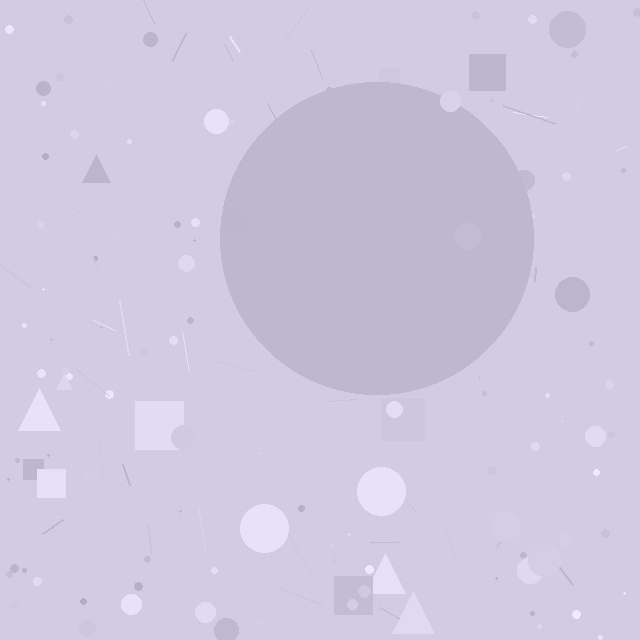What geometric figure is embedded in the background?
A circle is embedded in the background.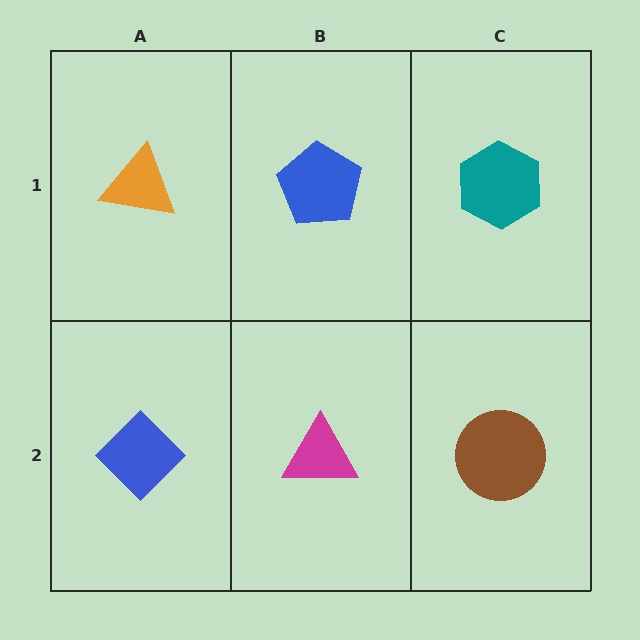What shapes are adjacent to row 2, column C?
A teal hexagon (row 1, column C), a magenta triangle (row 2, column B).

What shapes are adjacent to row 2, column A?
An orange triangle (row 1, column A), a magenta triangle (row 2, column B).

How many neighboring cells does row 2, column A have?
2.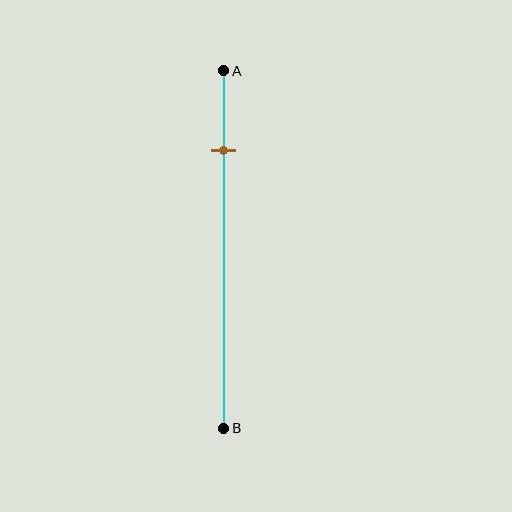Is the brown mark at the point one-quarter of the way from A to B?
Yes, the mark is approximately at the one-quarter point.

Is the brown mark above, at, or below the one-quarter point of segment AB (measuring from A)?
The brown mark is approximately at the one-quarter point of segment AB.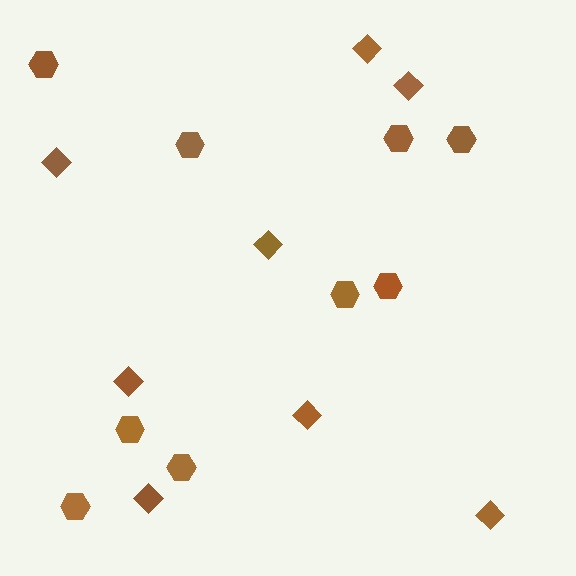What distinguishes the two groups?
There are 2 groups: one group of hexagons (9) and one group of diamonds (8).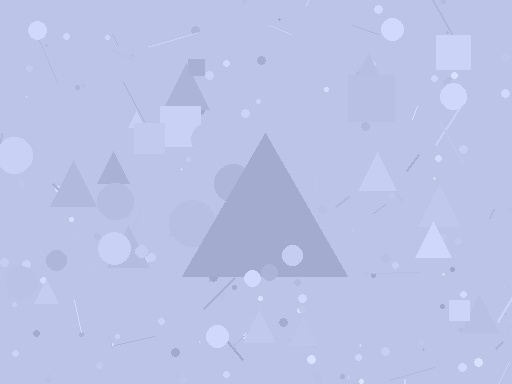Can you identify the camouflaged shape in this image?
The camouflaged shape is a triangle.